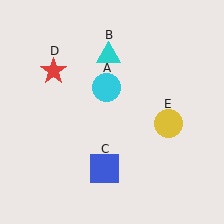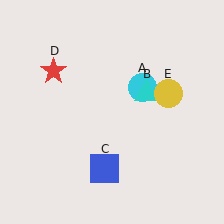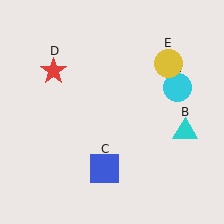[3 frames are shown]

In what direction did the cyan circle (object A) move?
The cyan circle (object A) moved right.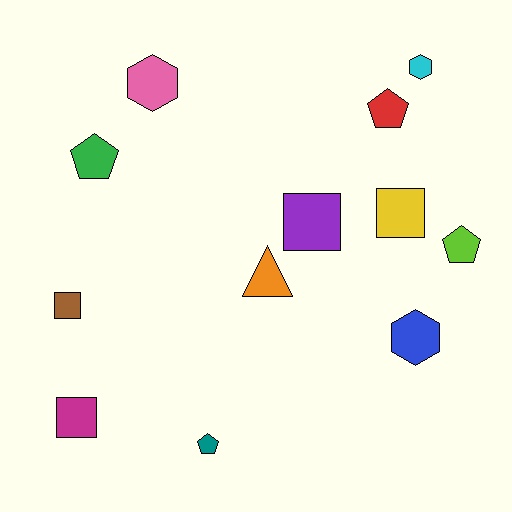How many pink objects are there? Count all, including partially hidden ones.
There is 1 pink object.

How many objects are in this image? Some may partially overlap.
There are 12 objects.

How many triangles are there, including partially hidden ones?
There is 1 triangle.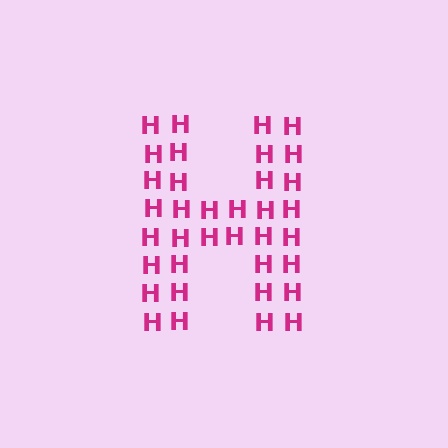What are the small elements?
The small elements are letter H's.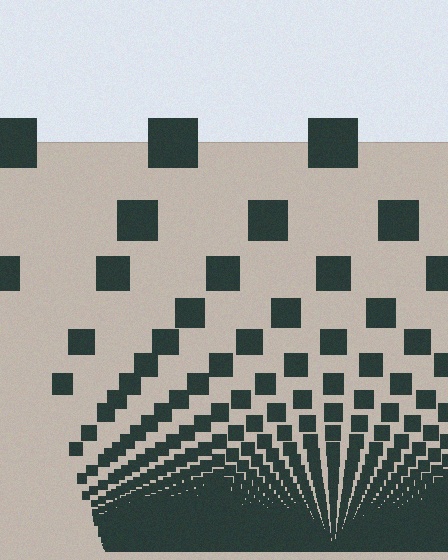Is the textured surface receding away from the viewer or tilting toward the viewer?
The surface appears to tilt toward the viewer. Texture elements get larger and sparser toward the top.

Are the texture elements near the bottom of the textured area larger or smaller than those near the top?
Smaller. The gradient is inverted — elements near the bottom are smaller and denser.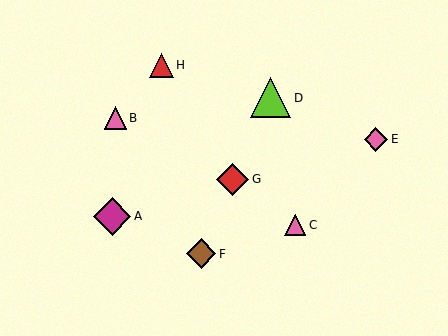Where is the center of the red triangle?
The center of the red triangle is at (161, 66).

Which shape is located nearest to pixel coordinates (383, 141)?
The pink diamond (labeled E) at (376, 139) is nearest to that location.